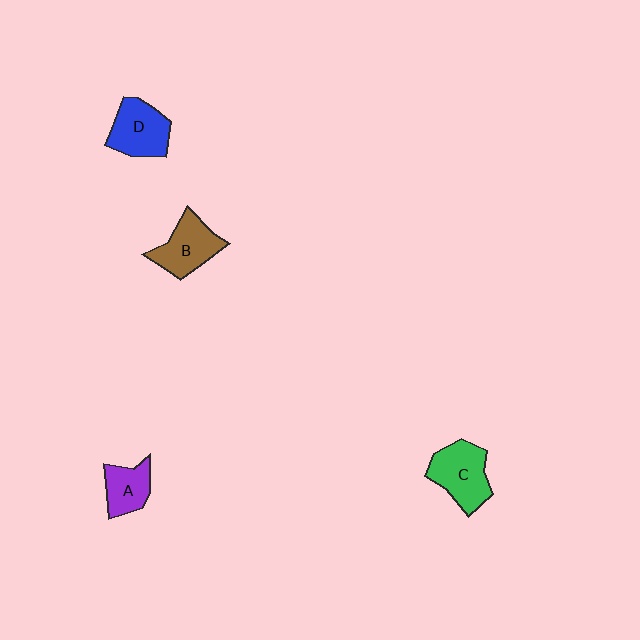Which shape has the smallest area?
Shape A (purple).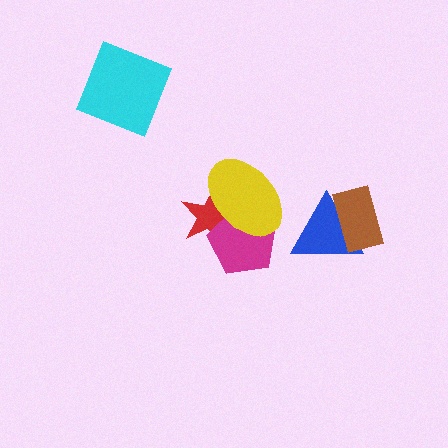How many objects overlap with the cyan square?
0 objects overlap with the cyan square.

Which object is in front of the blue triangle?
The brown rectangle is in front of the blue triangle.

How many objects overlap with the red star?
2 objects overlap with the red star.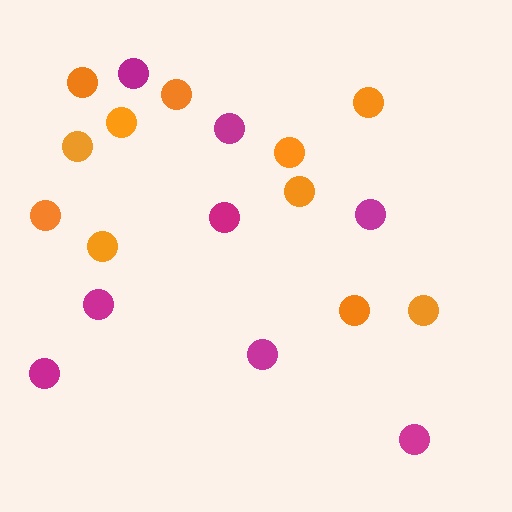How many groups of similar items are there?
There are 2 groups: one group of magenta circles (8) and one group of orange circles (11).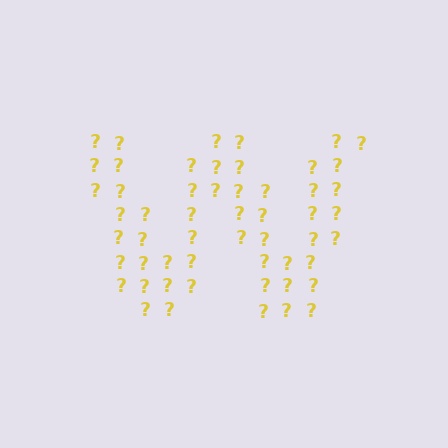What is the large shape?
The large shape is the letter W.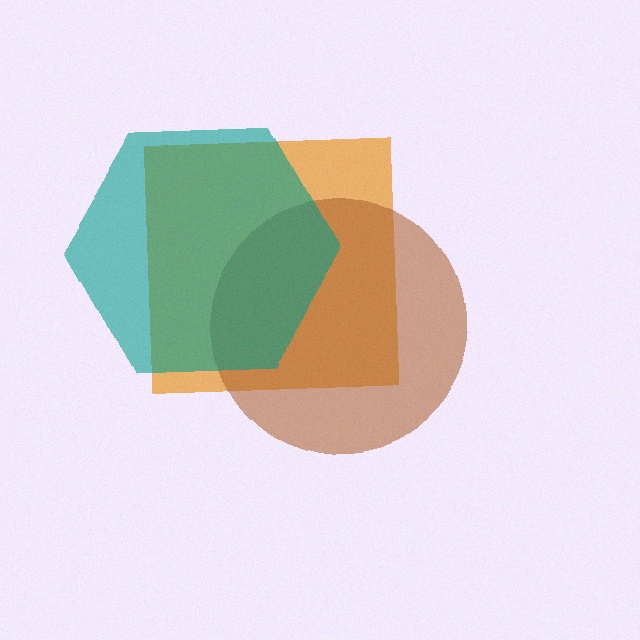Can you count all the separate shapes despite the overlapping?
Yes, there are 3 separate shapes.